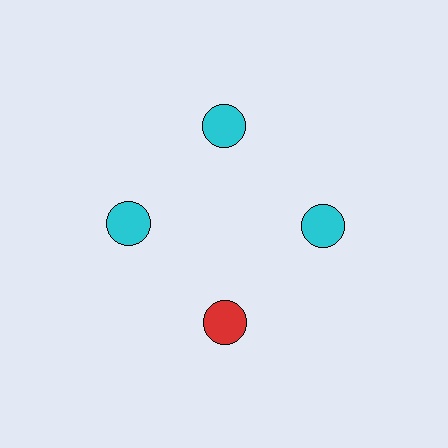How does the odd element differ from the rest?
It has a different color: red instead of cyan.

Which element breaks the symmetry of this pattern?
The red circle at roughly the 6 o'clock position breaks the symmetry. All other shapes are cyan circles.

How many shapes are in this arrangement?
There are 4 shapes arranged in a ring pattern.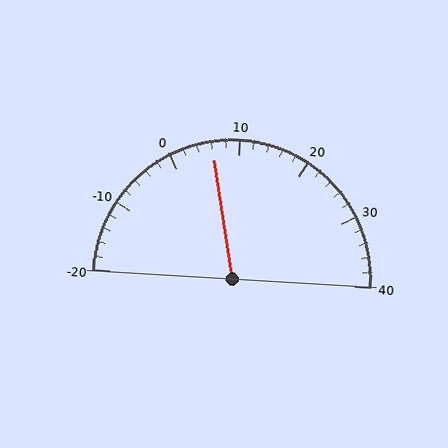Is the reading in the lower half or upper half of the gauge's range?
The reading is in the lower half of the range (-20 to 40).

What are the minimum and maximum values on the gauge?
The gauge ranges from -20 to 40.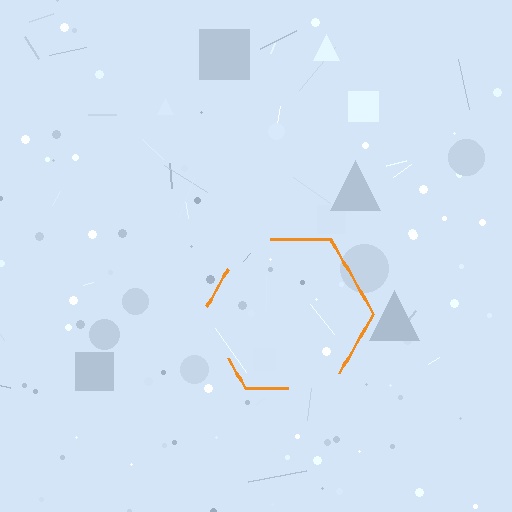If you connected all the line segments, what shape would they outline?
They would outline a hexagon.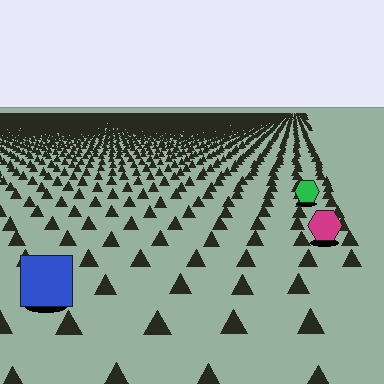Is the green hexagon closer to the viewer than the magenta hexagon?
No. The magenta hexagon is closer — you can tell from the texture gradient: the ground texture is coarser near it.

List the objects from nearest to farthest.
From nearest to farthest: the blue square, the magenta hexagon, the green hexagon.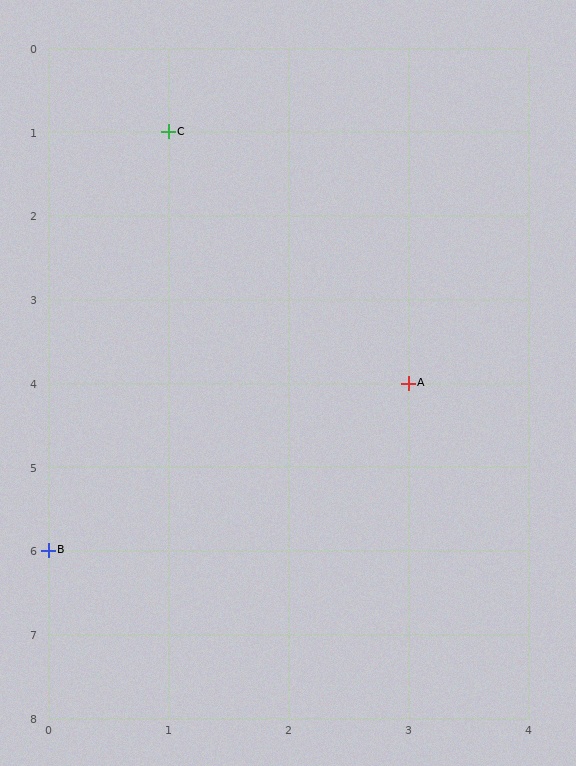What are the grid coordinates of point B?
Point B is at grid coordinates (0, 6).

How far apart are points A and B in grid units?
Points A and B are 3 columns and 2 rows apart (about 3.6 grid units diagonally).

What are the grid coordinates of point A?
Point A is at grid coordinates (3, 4).